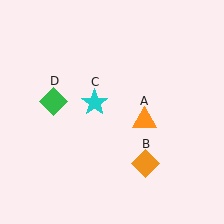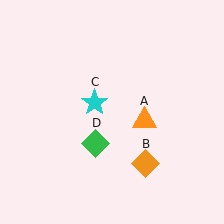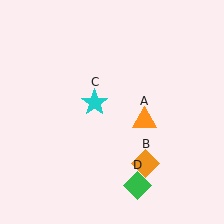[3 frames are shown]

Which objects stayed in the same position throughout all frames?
Orange triangle (object A) and orange diamond (object B) and cyan star (object C) remained stationary.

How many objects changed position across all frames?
1 object changed position: green diamond (object D).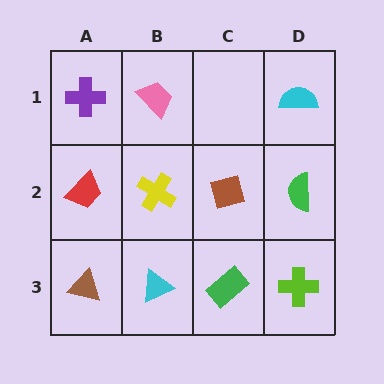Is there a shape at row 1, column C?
No, that cell is empty.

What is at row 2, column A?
A red trapezoid.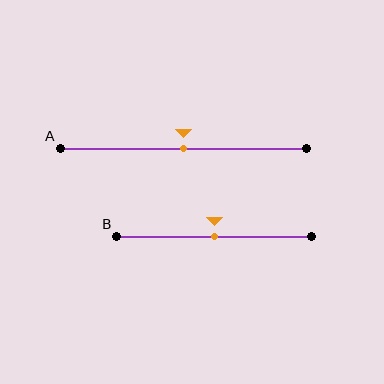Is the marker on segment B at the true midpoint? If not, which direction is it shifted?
Yes, the marker on segment B is at the true midpoint.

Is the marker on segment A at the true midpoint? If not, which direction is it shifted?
Yes, the marker on segment A is at the true midpoint.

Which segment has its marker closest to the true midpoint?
Segment A has its marker closest to the true midpoint.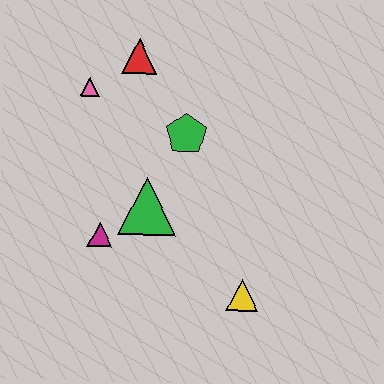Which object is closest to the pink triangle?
The red triangle is closest to the pink triangle.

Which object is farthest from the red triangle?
The yellow triangle is farthest from the red triangle.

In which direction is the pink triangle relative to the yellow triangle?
The pink triangle is above the yellow triangle.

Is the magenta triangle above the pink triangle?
No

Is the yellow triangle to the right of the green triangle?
Yes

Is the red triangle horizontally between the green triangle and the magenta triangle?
Yes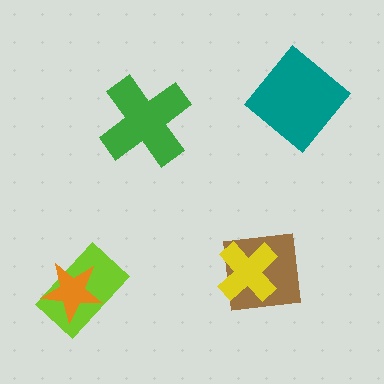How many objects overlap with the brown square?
1 object overlaps with the brown square.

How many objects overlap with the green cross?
0 objects overlap with the green cross.